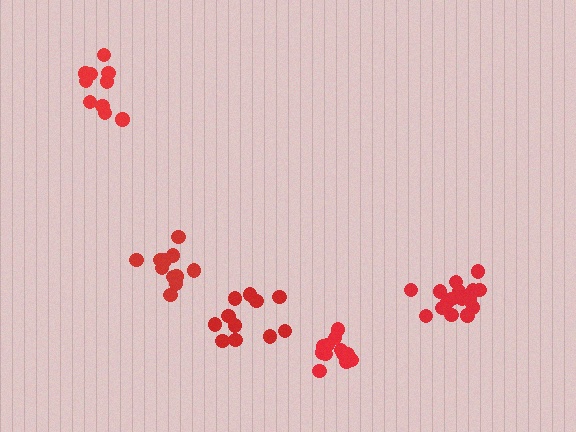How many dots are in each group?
Group 1: 12 dots, Group 2: 16 dots, Group 3: 11 dots, Group 4: 10 dots, Group 5: 11 dots (60 total).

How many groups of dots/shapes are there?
There are 5 groups.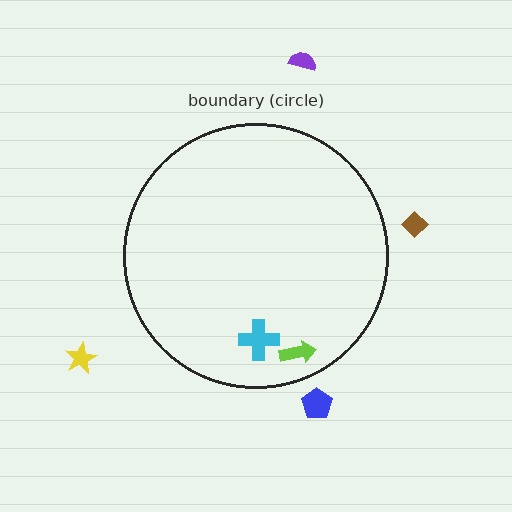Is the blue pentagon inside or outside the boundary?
Outside.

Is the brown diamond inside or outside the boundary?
Outside.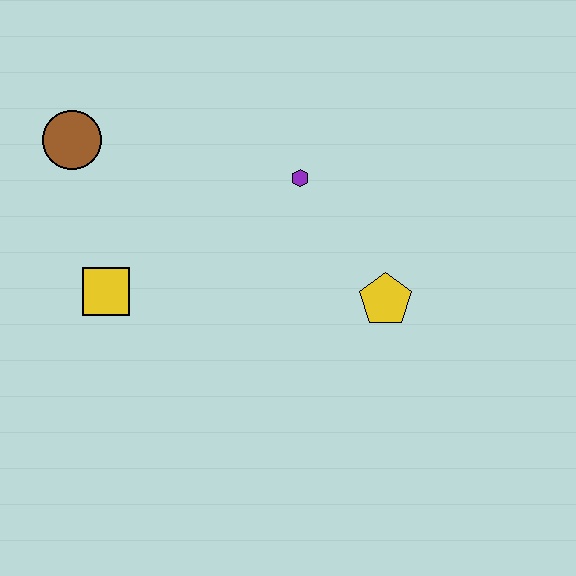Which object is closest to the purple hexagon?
The yellow pentagon is closest to the purple hexagon.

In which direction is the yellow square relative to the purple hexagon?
The yellow square is to the left of the purple hexagon.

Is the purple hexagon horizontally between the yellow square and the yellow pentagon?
Yes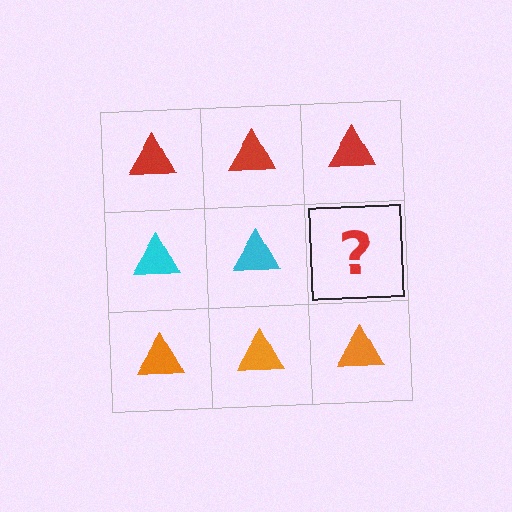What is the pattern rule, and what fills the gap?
The rule is that each row has a consistent color. The gap should be filled with a cyan triangle.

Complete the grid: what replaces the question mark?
The question mark should be replaced with a cyan triangle.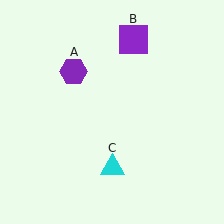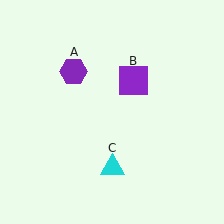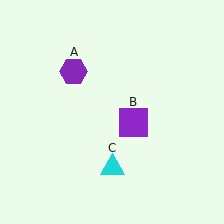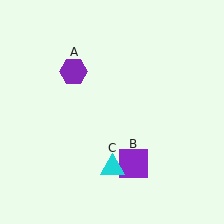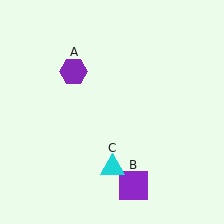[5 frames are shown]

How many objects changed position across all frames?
1 object changed position: purple square (object B).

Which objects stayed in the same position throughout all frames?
Purple hexagon (object A) and cyan triangle (object C) remained stationary.